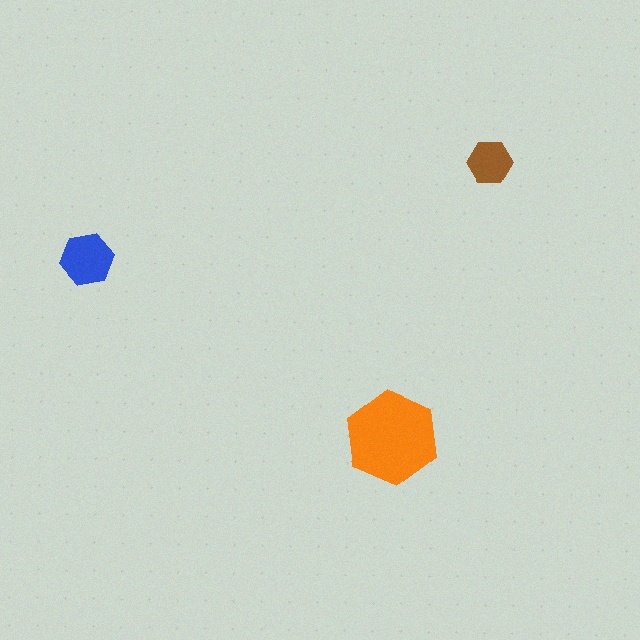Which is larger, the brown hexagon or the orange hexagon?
The orange one.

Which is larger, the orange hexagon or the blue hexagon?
The orange one.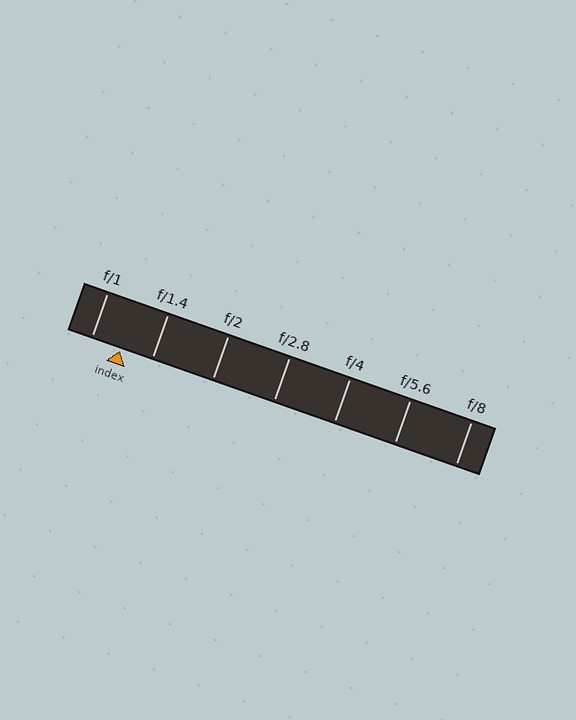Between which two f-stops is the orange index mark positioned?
The index mark is between f/1 and f/1.4.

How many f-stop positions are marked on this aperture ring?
There are 7 f-stop positions marked.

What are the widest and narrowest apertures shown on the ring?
The widest aperture shown is f/1 and the narrowest is f/8.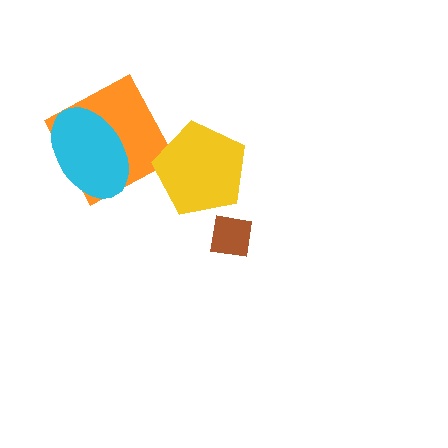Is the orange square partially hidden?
Yes, it is partially covered by another shape.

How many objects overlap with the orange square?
1 object overlaps with the orange square.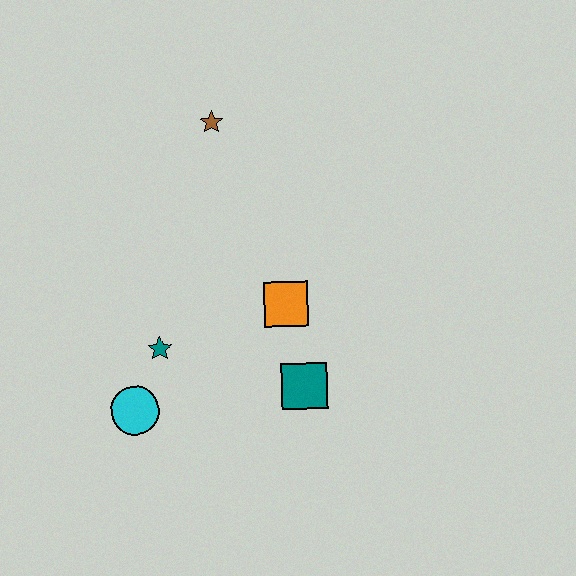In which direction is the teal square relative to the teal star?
The teal square is to the right of the teal star.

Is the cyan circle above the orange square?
No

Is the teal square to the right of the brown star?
Yes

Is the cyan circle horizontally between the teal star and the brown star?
No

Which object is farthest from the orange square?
The brown star is farthest from the orange square.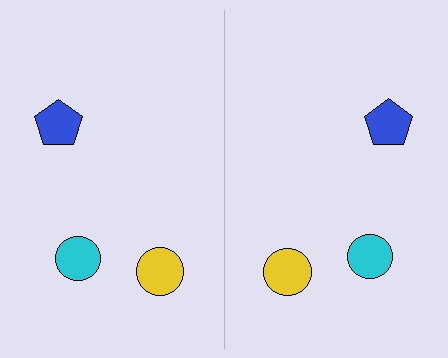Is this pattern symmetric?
Yes, this pattern has bilateral (reflection) symmetry.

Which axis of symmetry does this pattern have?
The pattern has a vertical axis of symmetry running through the center of the image.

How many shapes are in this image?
There are 6 shapes in this image.